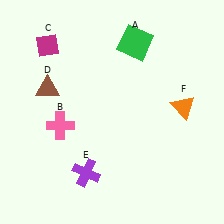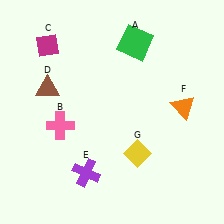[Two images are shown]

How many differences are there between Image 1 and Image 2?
There is 1 difference between the two images.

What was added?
A yellow diamond (G) was added in Image 2.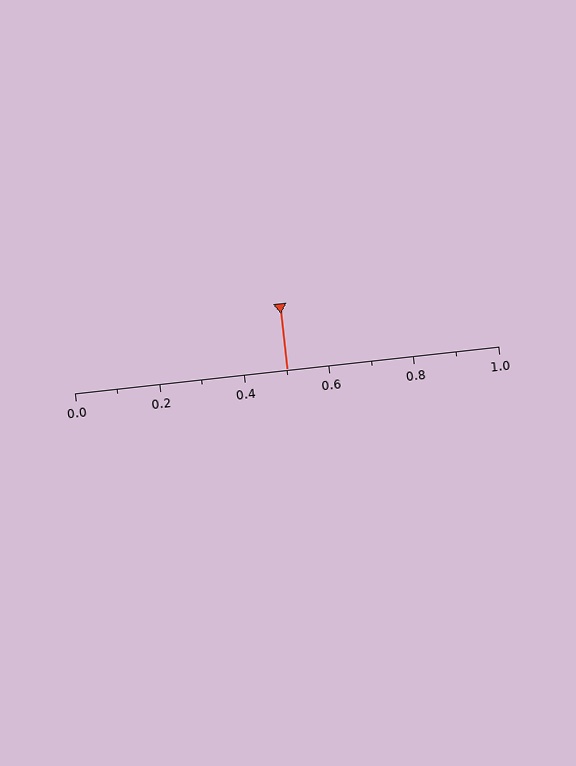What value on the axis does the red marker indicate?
The marker indicates approximately 0.5.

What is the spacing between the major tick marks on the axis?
The major ticks are spaced 0.2 apart.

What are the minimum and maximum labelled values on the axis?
The axis runs from 0.0 to 1.0.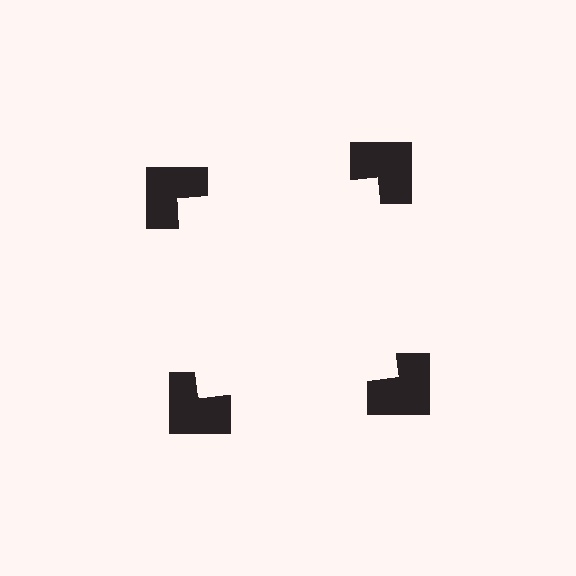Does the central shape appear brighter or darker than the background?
It typically appears slightly brighter than the background, even though no actual brightness change is drawn.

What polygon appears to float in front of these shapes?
An illusory square — its edges are inferred from the aligned wedge cuts in the notched squares, not physically drawn.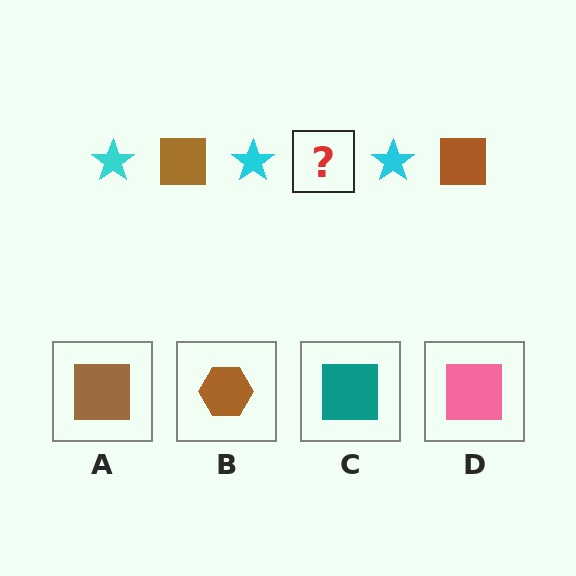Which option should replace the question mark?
Option A.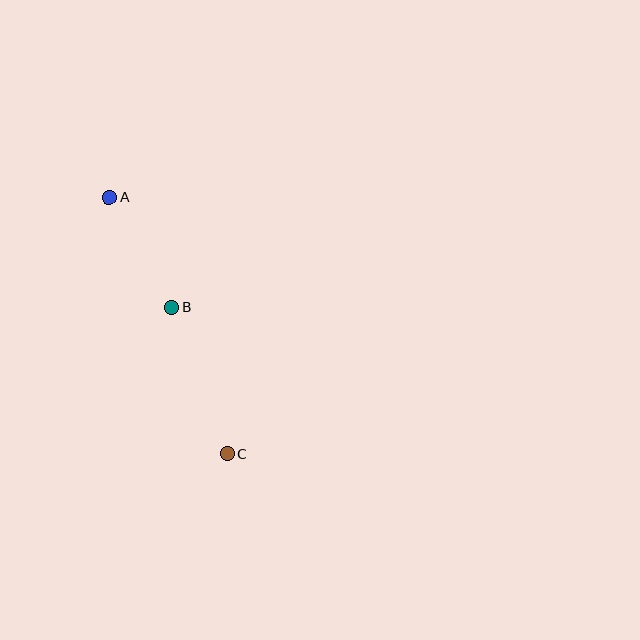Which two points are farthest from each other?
Points A and C are farthest from each other.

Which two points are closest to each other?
Points A and B are closest to each other.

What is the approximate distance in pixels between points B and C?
The distance between B and C is approximately 156 pixels.